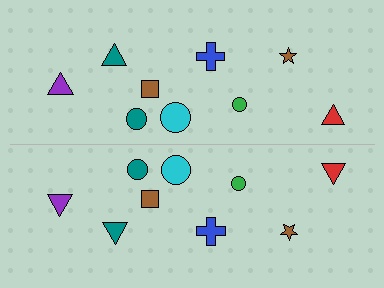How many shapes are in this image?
There are 18 shapes in this image.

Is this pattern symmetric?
Yes, this pattern has bilateral (reflection) symmetry.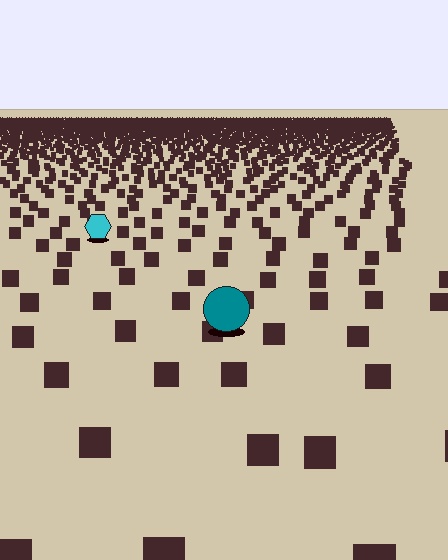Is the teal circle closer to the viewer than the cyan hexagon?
Yes. The teal circle is closer — you can tell from the texture gradient: the ground texture is coarser near it.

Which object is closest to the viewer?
The teal circle is closest. The texture marks near it are larger and more spread out.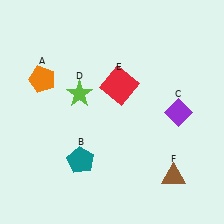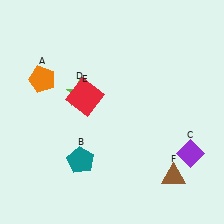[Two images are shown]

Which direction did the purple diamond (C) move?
The purple diamond (C) moved down.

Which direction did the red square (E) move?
The red square (E) moved left.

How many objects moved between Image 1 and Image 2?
2 objects moved between the two images.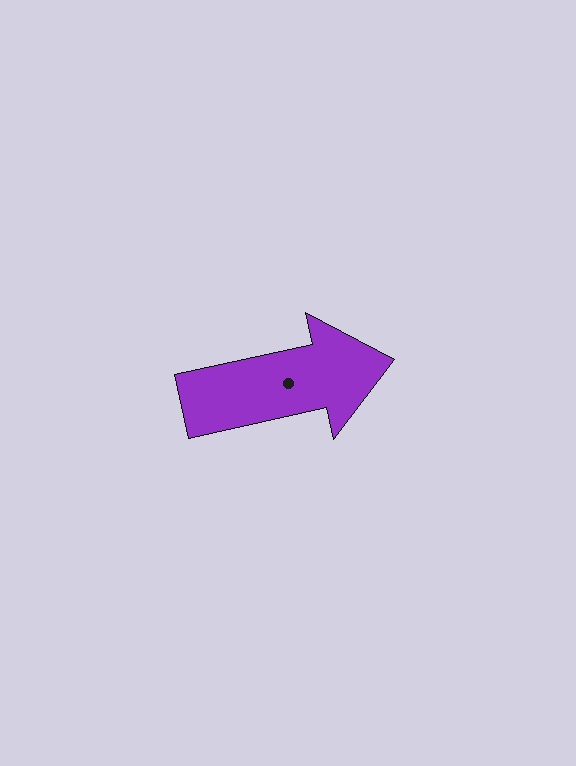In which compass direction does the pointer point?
East.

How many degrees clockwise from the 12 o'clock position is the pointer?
Approximately 78 degrees.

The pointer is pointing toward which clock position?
Roughly 3 o'clock.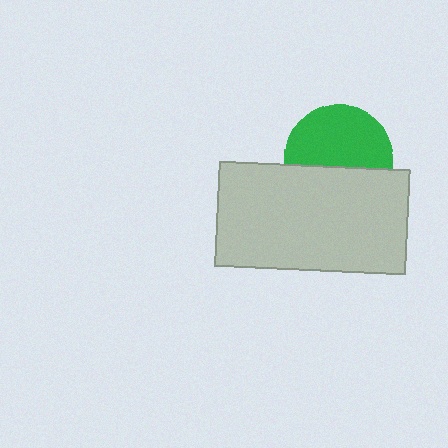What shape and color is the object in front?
The object in front is a light gray rectangle.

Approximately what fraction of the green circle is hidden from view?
Roughly 41% of the green circle is hidden behind the light gray rectangle.